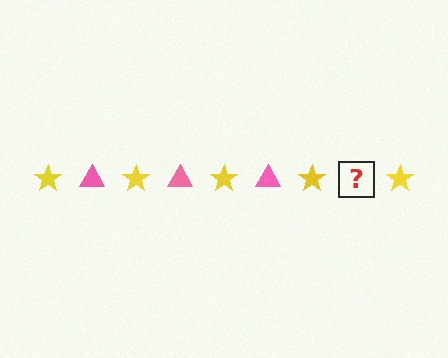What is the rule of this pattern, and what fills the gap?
The rule is that the pattern alternates between yellow star and pink triangle. The gap should be filled with a pink triangle.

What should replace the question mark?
The question mark should be replaced with a pink triangle.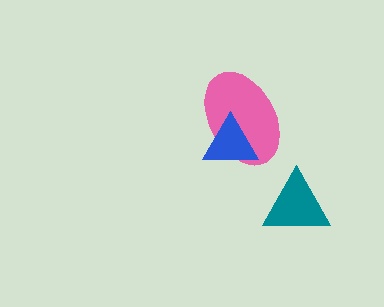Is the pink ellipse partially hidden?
Yes, it is partially covered by another shape.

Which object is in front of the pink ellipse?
The blue triangle is in front of the pink ellipse.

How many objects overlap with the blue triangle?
1 object overlaps with the blue triangle.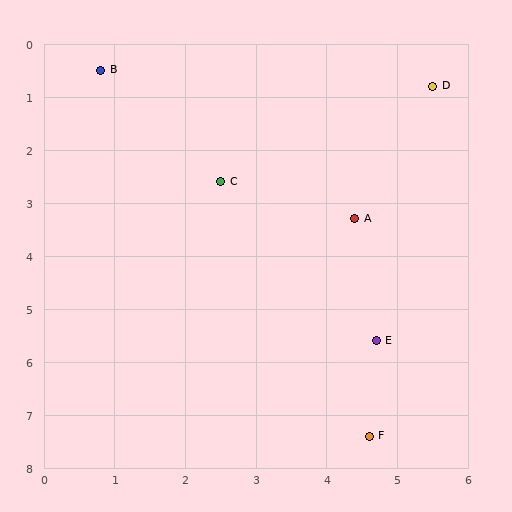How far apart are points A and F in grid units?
Points A and F are about 4.1 grid units apart.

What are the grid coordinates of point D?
Point D is at approximately (5.5, 0.8).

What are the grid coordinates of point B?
Point B is at approximately (0.8, 0.5).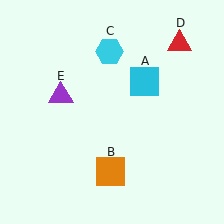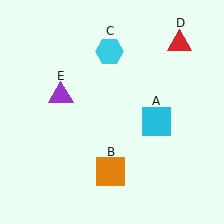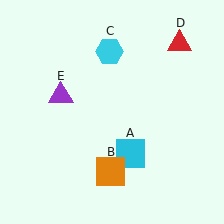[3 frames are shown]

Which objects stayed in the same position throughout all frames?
Orange square (object B) and cyan hexagon (object C) and red triangle (object D) and purple triangle (object E) remained stationary.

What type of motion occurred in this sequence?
The cyan square (object A) rotated clockwise around the center of the scene.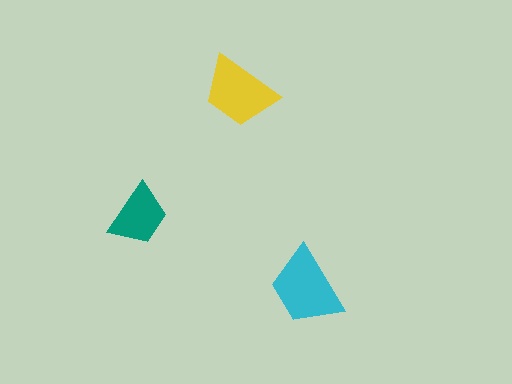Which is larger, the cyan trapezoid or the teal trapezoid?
The cyan one.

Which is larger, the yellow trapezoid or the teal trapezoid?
The yellow one.